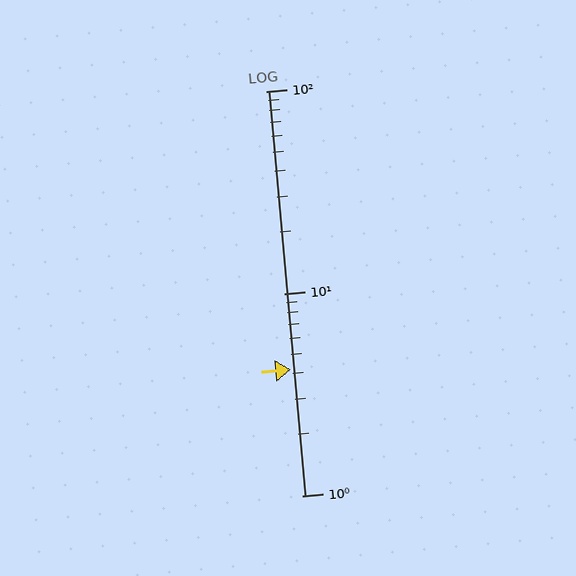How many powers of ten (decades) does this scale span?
The scale spans 2 decades, from 1 to 100.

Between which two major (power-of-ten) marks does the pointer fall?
The pointer is between 1 and 10.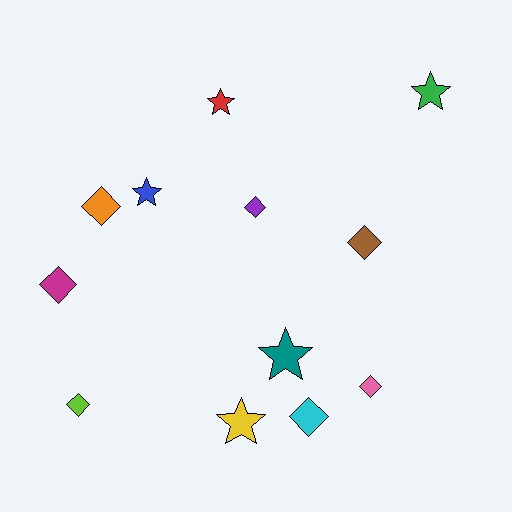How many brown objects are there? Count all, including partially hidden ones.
There is 1 brown object.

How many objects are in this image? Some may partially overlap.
There are 12 objects.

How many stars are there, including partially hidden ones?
There are 5 stars.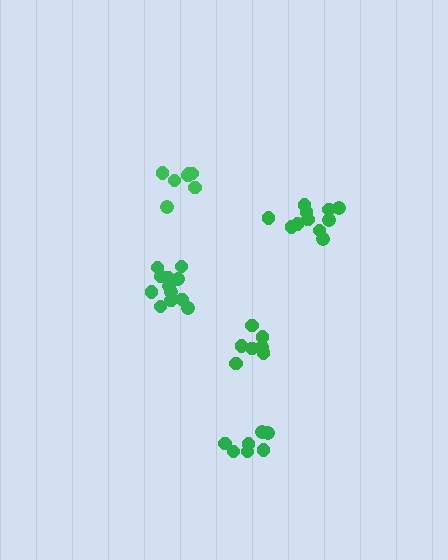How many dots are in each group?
Group 1: 7 dots, Group 2: 7 dots, Group 3: 11 dots, Group 4: 12 dots, Group 5: 7 dots (44 total).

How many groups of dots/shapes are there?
There are 5 groups.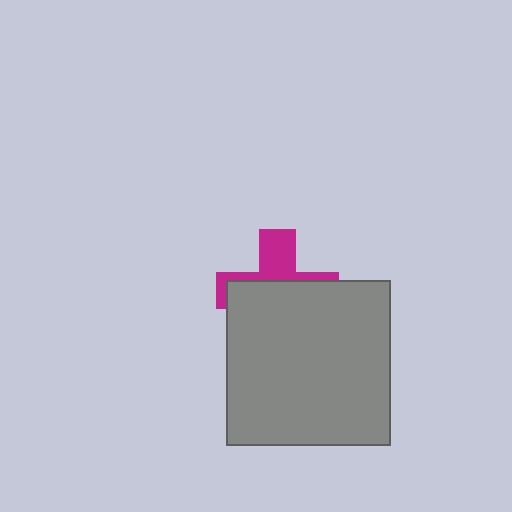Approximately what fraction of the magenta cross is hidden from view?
Roughly 64% of the magenta cross is hidden behind the gray square.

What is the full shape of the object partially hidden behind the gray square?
The partially hidden object is a magenta cross.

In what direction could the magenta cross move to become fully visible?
The magenta cross could move up. That would shift it out from behind the gray square entirely.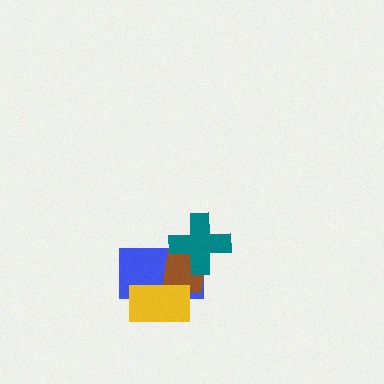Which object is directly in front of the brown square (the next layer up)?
The yellow rectangle is directly in front of the brown square.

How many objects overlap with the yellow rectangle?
2 objects overlap with the yellow rectangle.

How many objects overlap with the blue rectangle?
3 objects overlap with the blue rectangle.